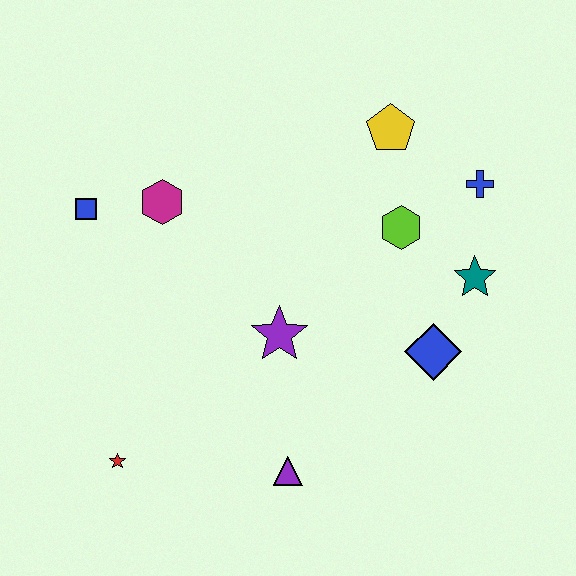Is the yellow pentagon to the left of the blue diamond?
Yes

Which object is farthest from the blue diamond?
The blue square is farthest from the blue diamond.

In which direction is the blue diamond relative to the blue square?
The blue diamond is to the right of the blue square.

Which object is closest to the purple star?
The purple triangle is closest to the purple star.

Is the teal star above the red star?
Yes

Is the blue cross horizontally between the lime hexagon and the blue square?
No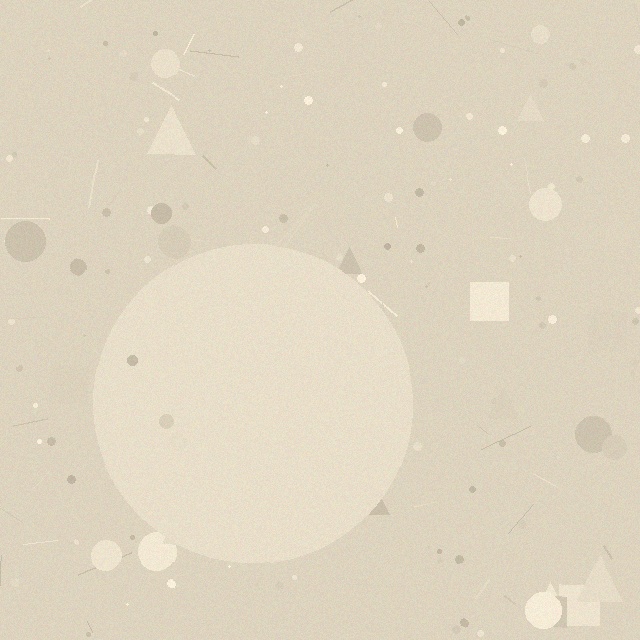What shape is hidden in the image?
A circle is hidden in the image.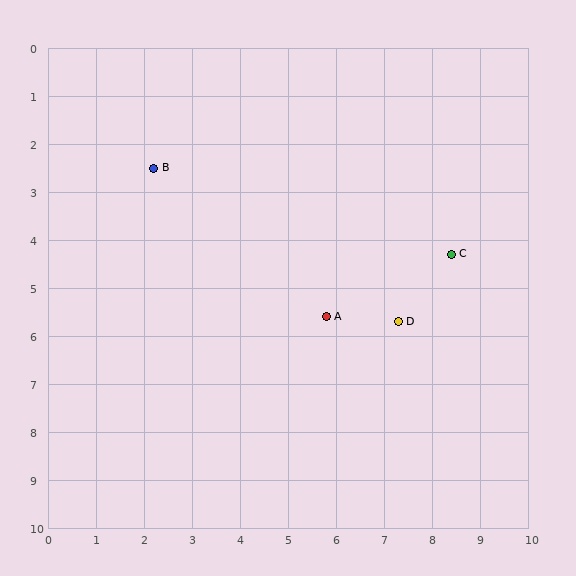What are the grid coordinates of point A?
Point A is at approximately (5.8, 5.6).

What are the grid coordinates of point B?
Point B is at approximately (2.2, 2.5).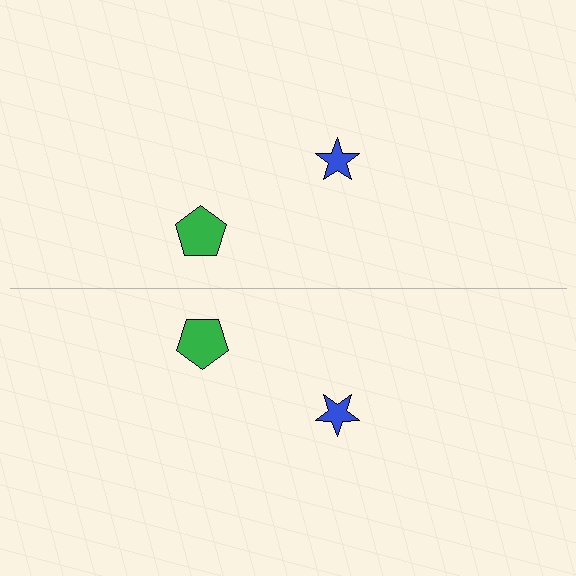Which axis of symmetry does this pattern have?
The pattern has a horizontal axis of symmetry running through the center of the image.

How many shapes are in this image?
There are 4 shapes in this image.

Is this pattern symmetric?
Yes, this pattern has bilateral (reflection) symmetry.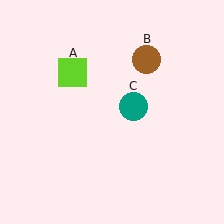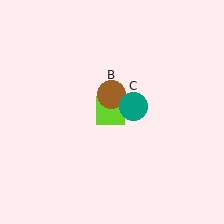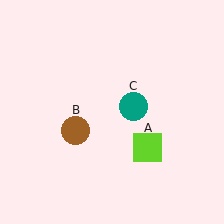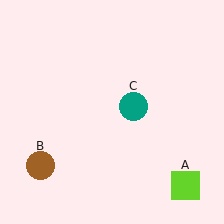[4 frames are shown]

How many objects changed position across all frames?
2 objects changed position: lime square (object A), brown circle (object B).